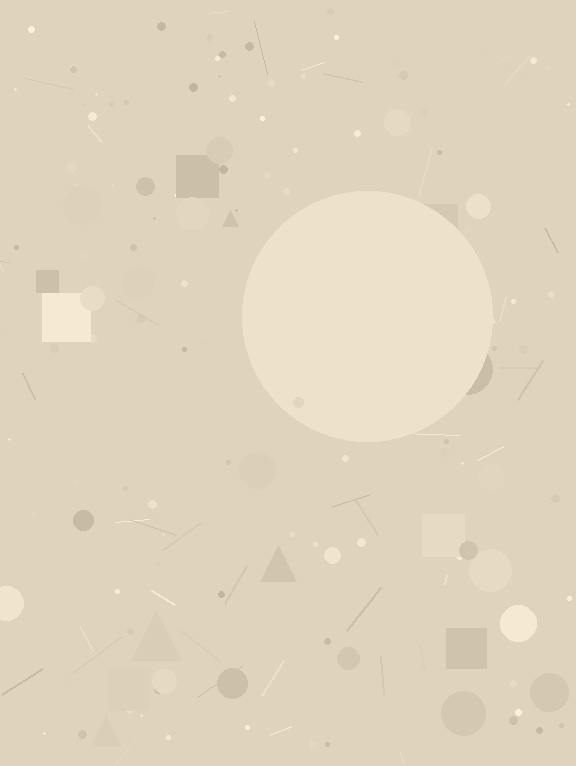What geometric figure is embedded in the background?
A circle is embedded in the background.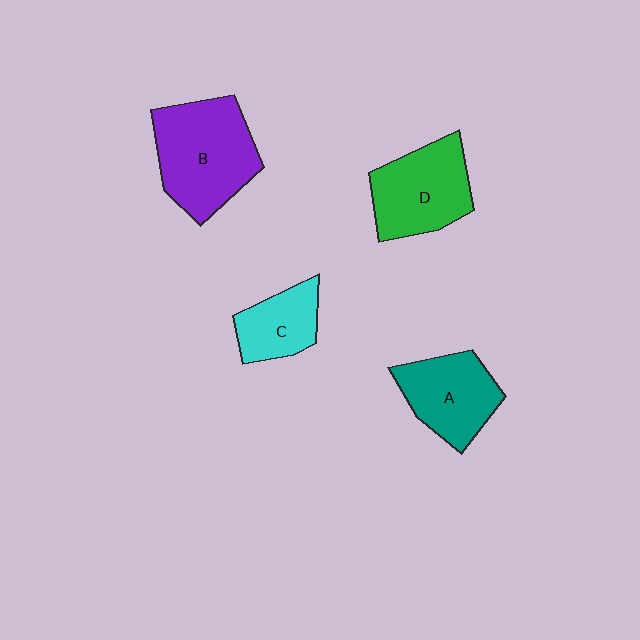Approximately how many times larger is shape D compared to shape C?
Approximately 1.6 times.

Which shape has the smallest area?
Shape C (cyan).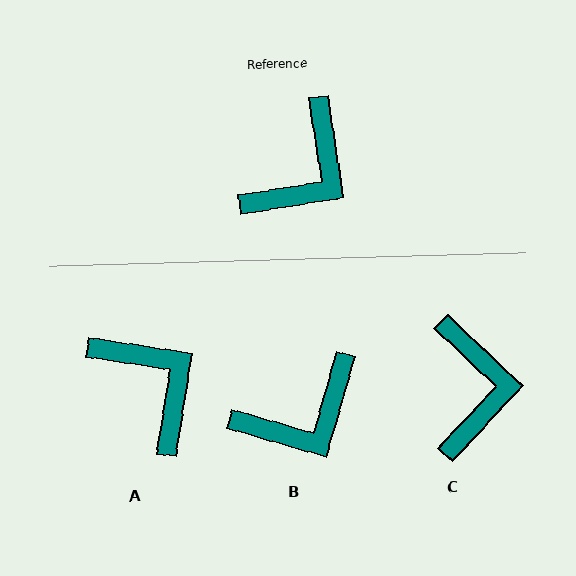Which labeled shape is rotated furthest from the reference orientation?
A, about 72 degrees away.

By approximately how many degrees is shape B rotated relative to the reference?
Approximately 25 degrees clockwise.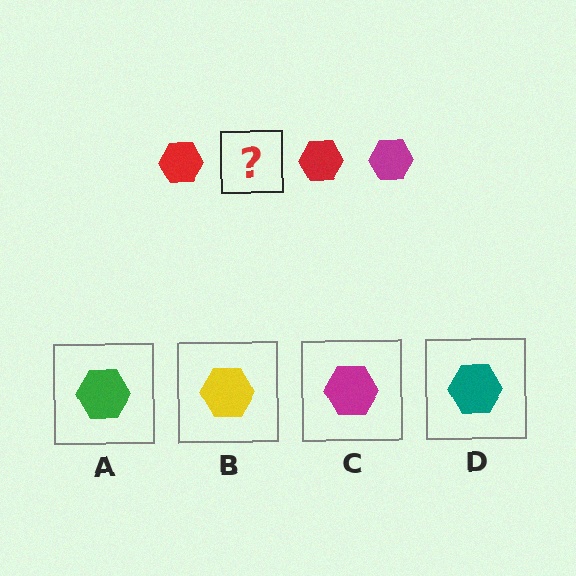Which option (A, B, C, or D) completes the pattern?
C.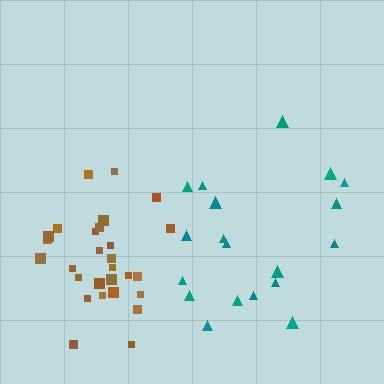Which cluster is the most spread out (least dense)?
Teal.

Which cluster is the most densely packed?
Brown.